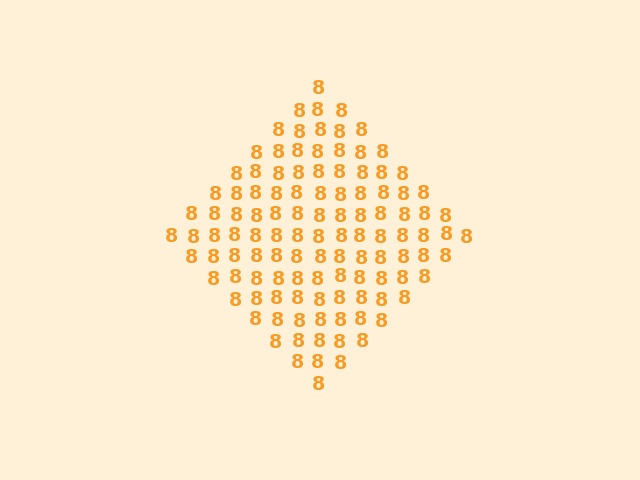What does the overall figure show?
The overall figure shows a diamond.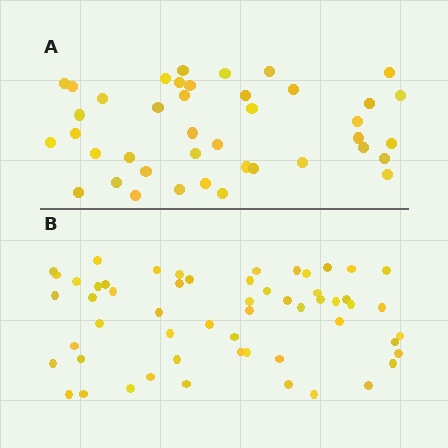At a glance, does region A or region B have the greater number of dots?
Region B (the bottom region) has more dots.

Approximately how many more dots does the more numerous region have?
Region B has approximately 15 more dots than region A.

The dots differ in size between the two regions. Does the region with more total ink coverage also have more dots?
No. Region A has more total ink coverage because its dots are larger, but region B actually contains more individual dots. Total area can be misleading — the number of items is what matters here.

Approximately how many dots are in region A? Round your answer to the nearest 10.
About 40 dots. (The exact count is 41, which rounds to 40.)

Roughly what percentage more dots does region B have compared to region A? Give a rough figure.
About 35% more.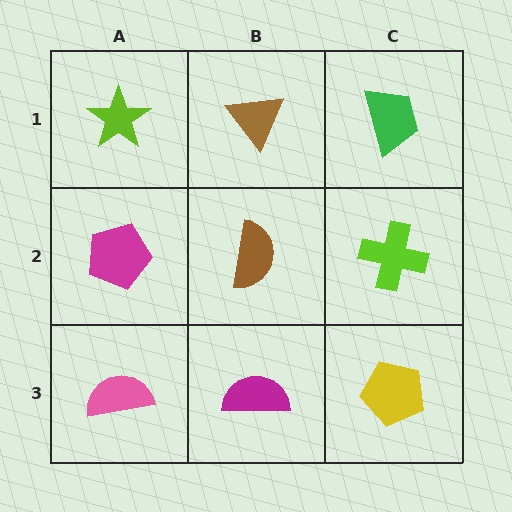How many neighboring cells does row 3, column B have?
3.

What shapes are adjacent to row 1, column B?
A brown semicircle (row 2, column B), a lime star (row 1, column A), a green trapezoid (row 1, column C).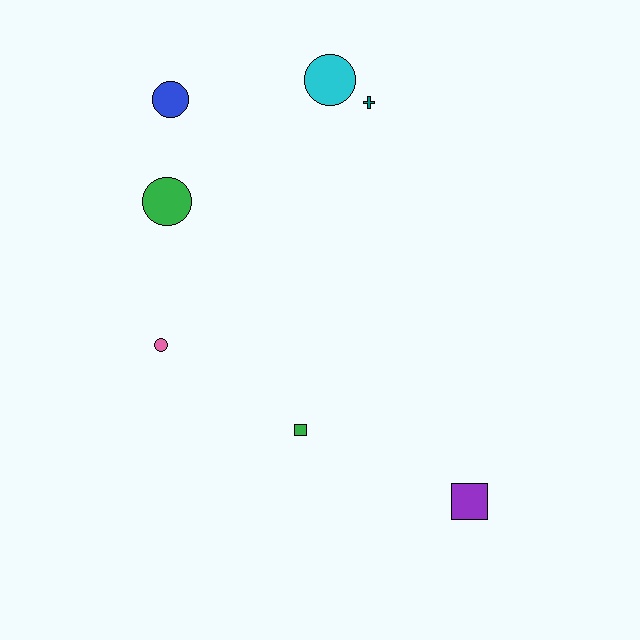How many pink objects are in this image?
There is 1 pink object.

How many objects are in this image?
There are 7 objects.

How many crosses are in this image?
There is 1 cross.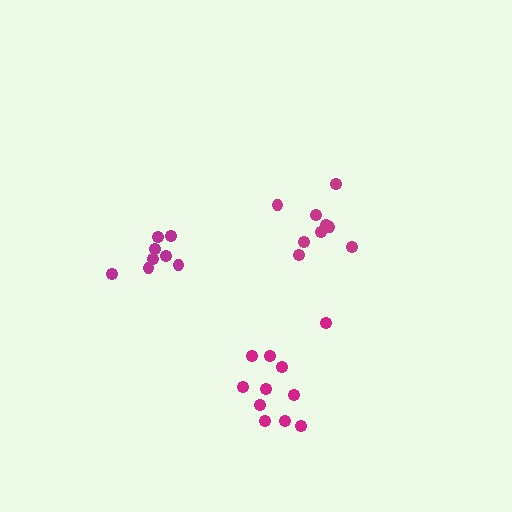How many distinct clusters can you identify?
There are 3 distinct clusters.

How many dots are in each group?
Group 1: 11 dots, Group 2: 8 dots, Group 3: 9 dots (28 total).